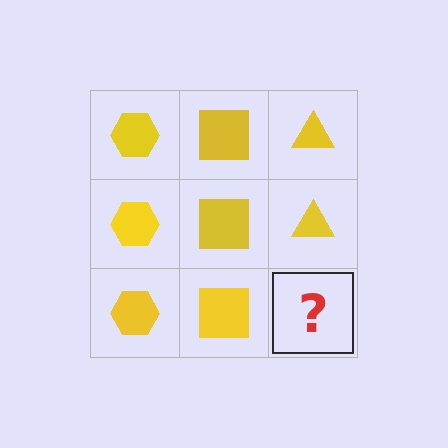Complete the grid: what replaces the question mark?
The question mark should be replaced with a yellow triangle.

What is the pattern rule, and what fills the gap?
The rule is that each column has a consistent shape. The gap should be filled with a yellow triangle.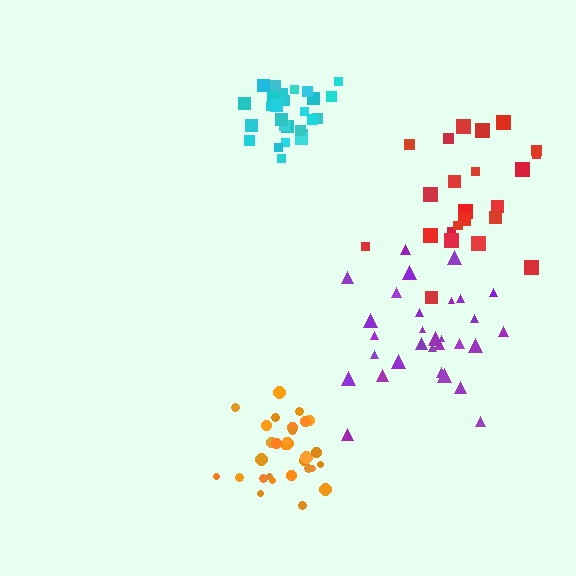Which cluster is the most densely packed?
Cyan.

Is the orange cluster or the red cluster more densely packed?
Orange.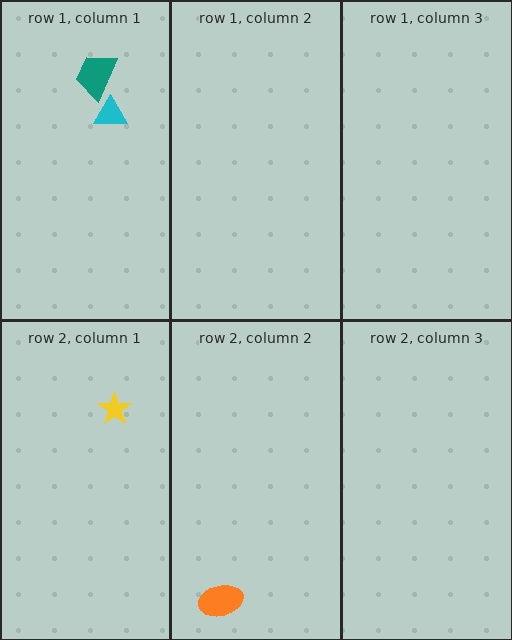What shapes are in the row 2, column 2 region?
The orange ellipse.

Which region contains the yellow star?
The row 2, column 1 region.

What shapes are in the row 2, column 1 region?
The yellow star.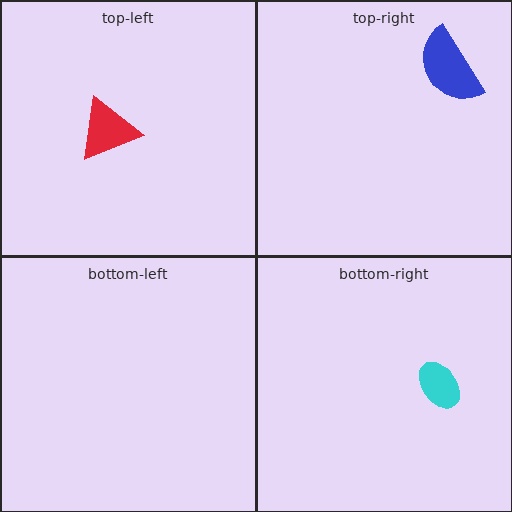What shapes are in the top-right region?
The blue semicircle.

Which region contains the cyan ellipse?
The bottom-right region.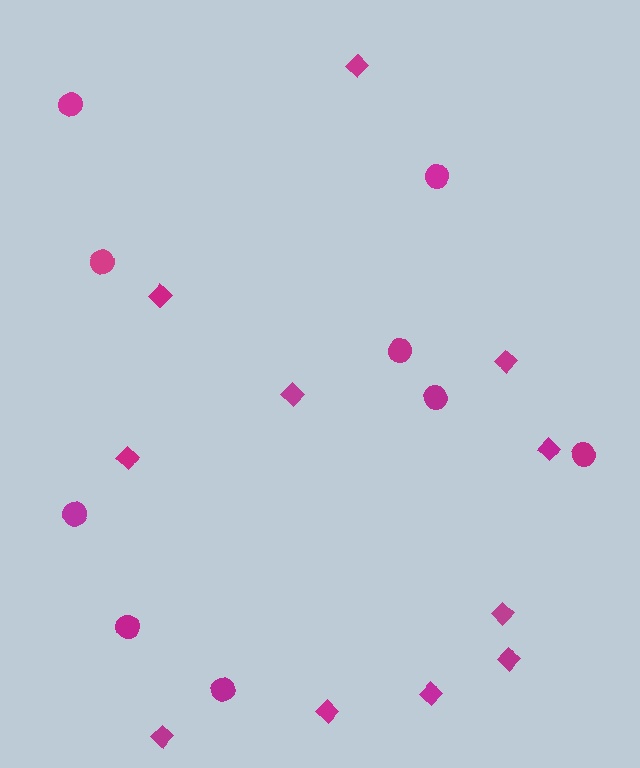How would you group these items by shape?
There are 2 groups: one group of circles (9) and one group of diamonds (11).